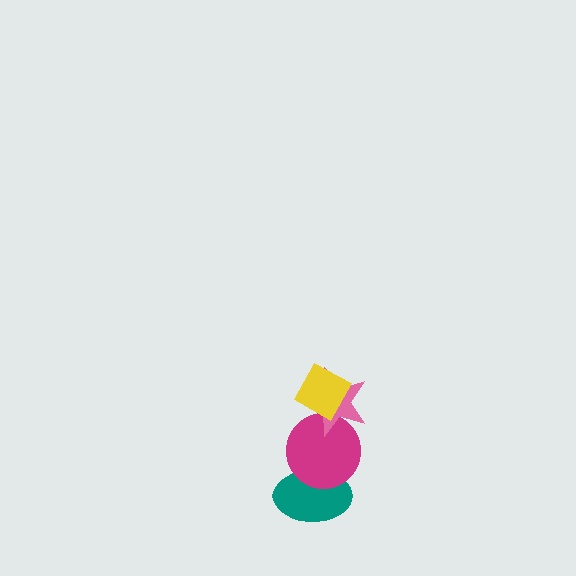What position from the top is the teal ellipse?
The teal ellipse is 4th from the top.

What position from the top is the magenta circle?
The magenta circle is 3rd from the top.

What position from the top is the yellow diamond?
The yellow diamond is 1st from the top.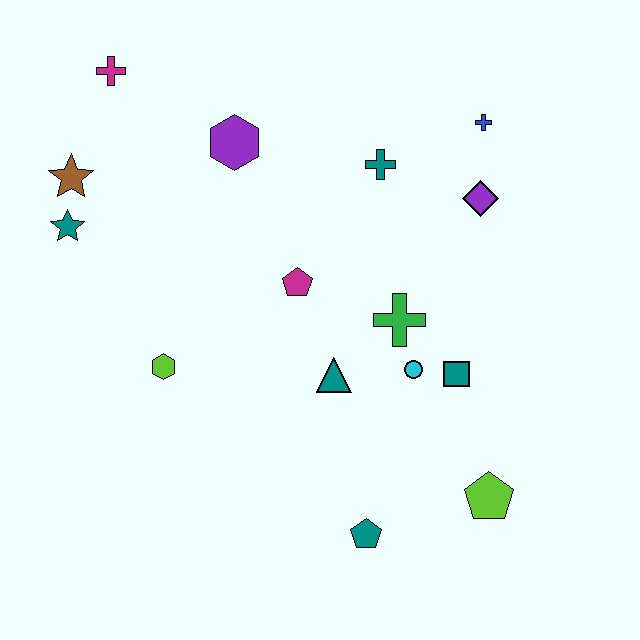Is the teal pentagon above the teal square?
No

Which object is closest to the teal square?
The cyan circle is closest to the teal square.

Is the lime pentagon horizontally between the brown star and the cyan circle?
No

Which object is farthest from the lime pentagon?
The magenta cross is farthest from the lime pentagon.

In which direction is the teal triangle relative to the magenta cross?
The teal triangle is below the magenta cross.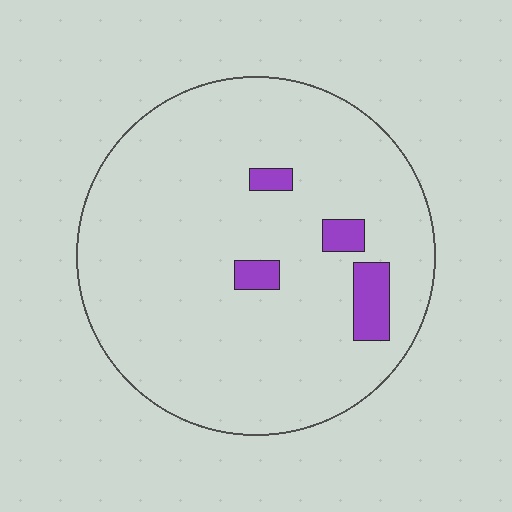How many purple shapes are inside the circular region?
4.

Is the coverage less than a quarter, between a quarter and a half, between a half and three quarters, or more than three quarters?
Less than a quarter.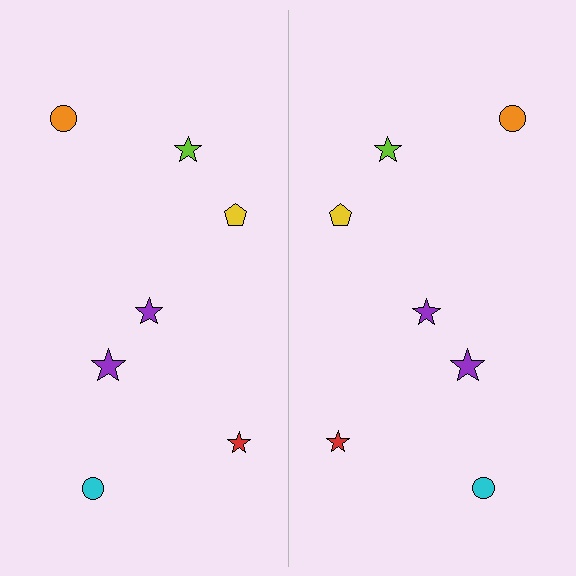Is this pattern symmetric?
Yes, this pattern has bilateral (reflection) symmetry.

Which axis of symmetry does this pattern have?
The pattern has a vertical axis of symmetry running through the center of the image.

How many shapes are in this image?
There are 14 shapes in this image.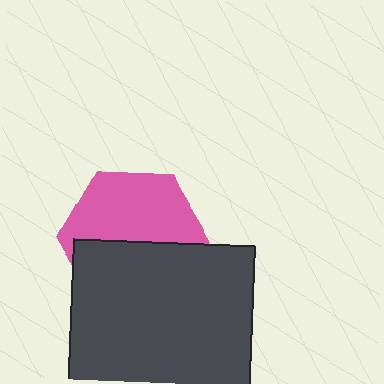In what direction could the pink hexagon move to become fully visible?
The pink hexagon could move up. That would shift it out from behind the dark gray square entirely.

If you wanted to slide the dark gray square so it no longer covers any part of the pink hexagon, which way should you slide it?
Slide it down — that is the most direct way to separate the two shapes.